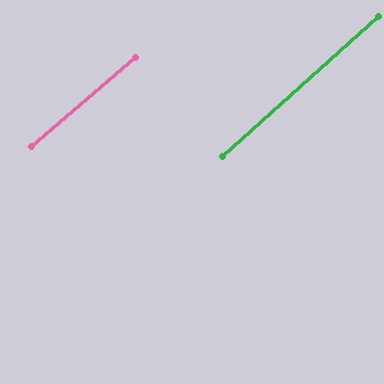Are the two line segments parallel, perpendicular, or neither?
Parallel — their directions differ by only 1.4°.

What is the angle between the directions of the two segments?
Approximately 1 degree.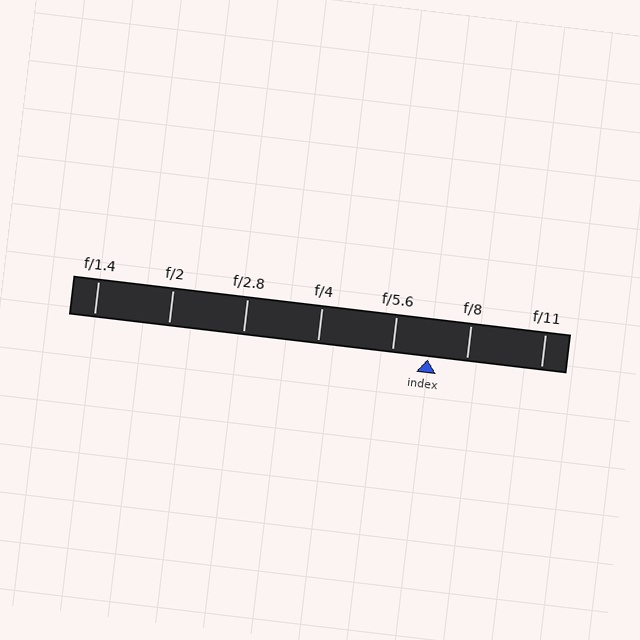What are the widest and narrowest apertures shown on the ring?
The widest aperture shown is f/1.4 and the narrowest is f/11.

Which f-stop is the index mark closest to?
The index mark is closest to f/5.6.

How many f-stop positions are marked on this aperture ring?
There are 7 f-stop positions marked.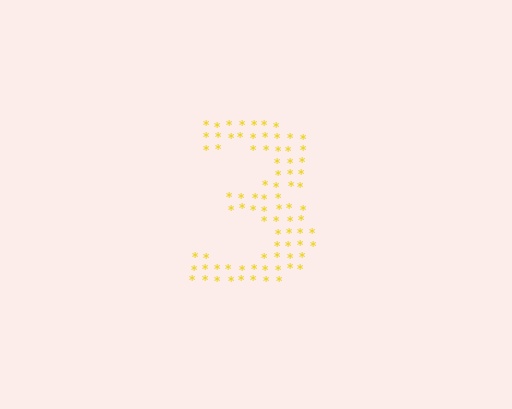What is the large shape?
The large shape is the digit 3.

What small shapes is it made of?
It is made of small asterisks.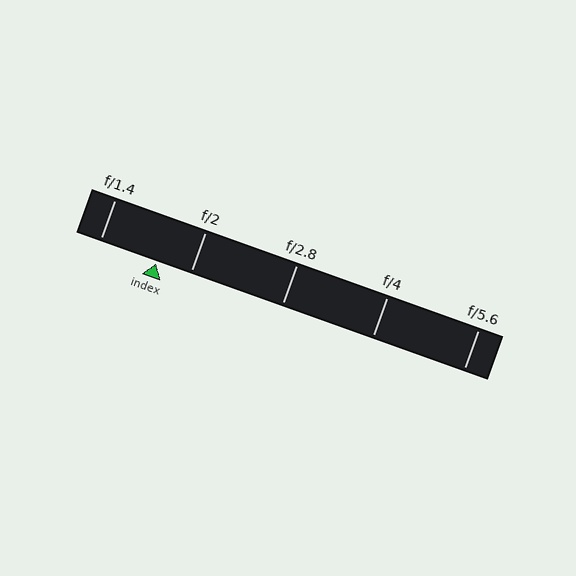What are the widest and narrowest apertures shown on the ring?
The widest aperture shown is f/1.4 and the narrowest is f/5.6.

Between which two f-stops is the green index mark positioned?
The index mark is between f/1.4 and f/2.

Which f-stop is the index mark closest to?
The index mark is closest to f/2.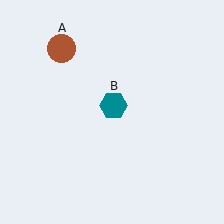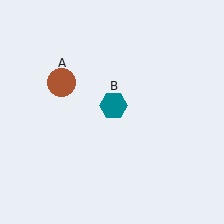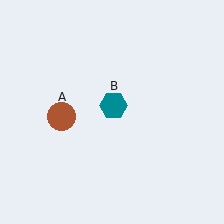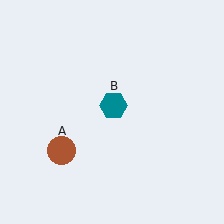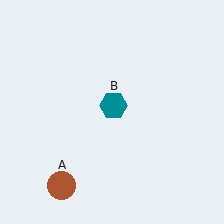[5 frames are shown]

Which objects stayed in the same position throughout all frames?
Teal hexagon (object B) remained stationary.